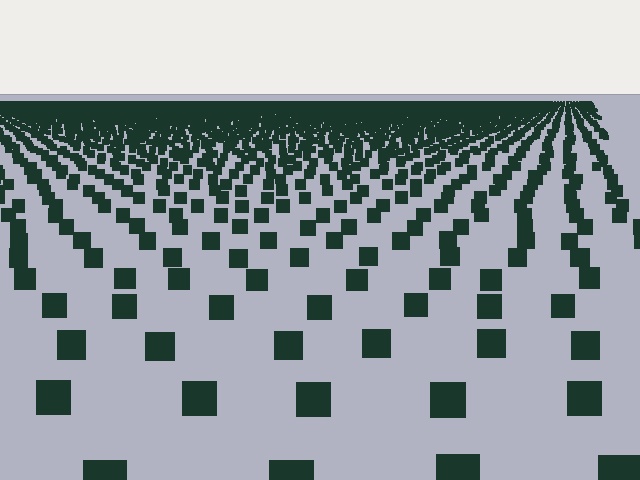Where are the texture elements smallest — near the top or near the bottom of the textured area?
Near the top.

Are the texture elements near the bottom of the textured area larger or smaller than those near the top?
Larger. Near the bottom, elements are closer to the viewer and appear at a bigger on-screen size.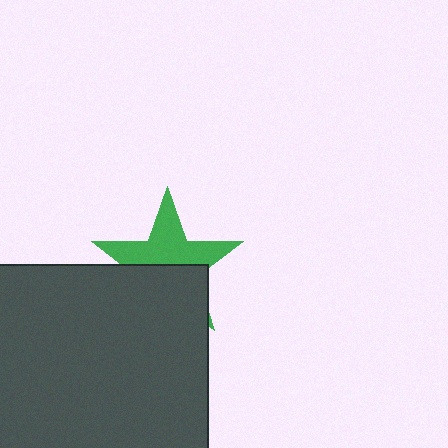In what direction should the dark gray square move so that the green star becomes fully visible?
The dark gray square should move down. That is the shortest direction to clear the overlap and leave the green star fully visible.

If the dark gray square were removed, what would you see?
You would see the complete green star.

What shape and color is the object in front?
The object in front is a dark gray square.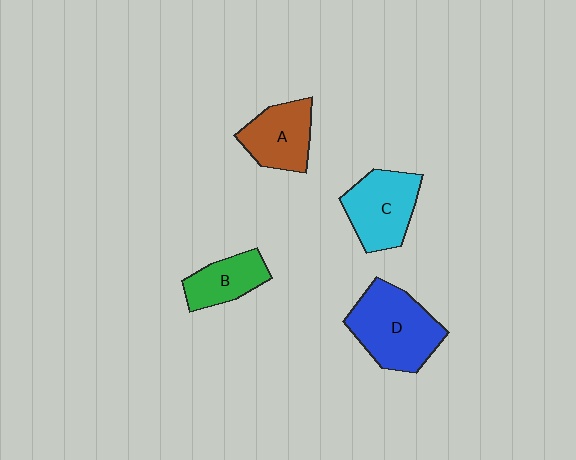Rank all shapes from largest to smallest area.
From largest to smallest: D (blue), C (cyan), A (brown), B (green).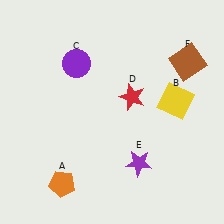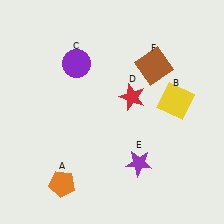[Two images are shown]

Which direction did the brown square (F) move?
The brown square (F) moved left.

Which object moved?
The brown square (F) moved left.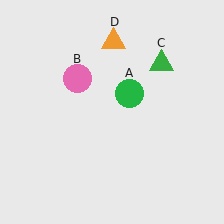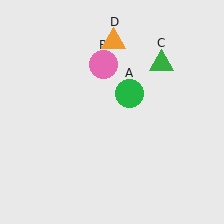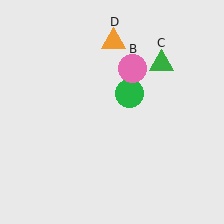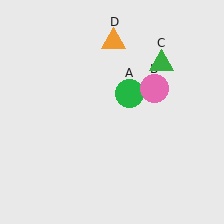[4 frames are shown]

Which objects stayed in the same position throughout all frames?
Green circle (object A) and green triangle (object C) and orange triangle (object D) remained stationary.